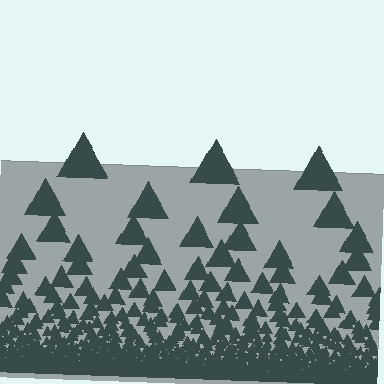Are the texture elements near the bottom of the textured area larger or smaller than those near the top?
Smaller. The gradient is inverted — elements near the bottom are smaller and denser.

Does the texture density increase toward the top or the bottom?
Density increases toward the bottom.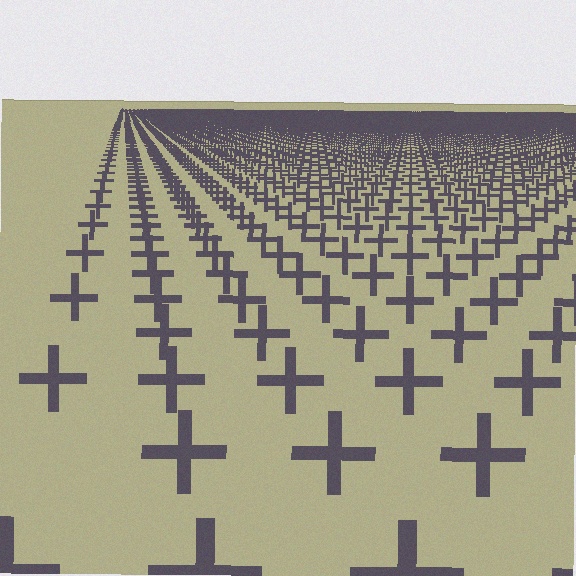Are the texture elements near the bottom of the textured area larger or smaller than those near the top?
Larger. Near the bottom, elements are closer to the viewer and appear at a bigger on-screen size.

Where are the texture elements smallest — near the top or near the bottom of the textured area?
Near the top.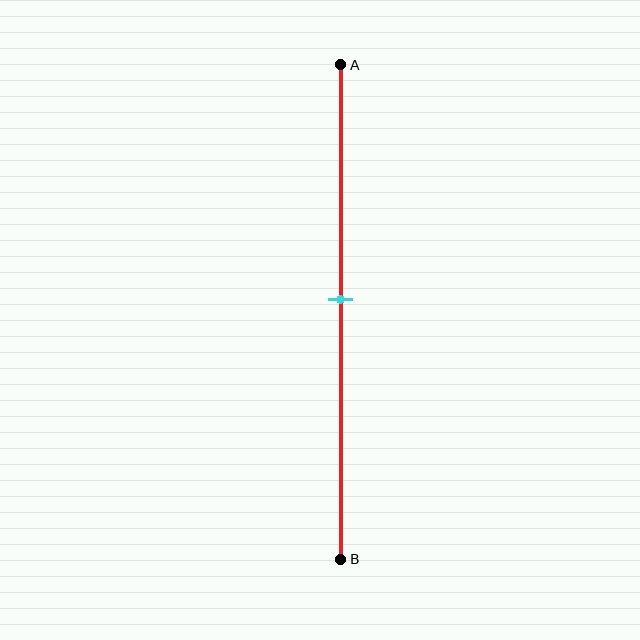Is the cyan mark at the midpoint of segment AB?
Yes, the mark is approximately at the midpoint.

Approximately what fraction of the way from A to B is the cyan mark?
The cyan mark is approximately 50% of the way from A to B.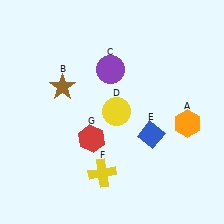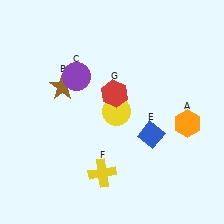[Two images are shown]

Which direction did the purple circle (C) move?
The purple circle (C) moved left.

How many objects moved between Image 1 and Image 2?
2 objects moved between the two images.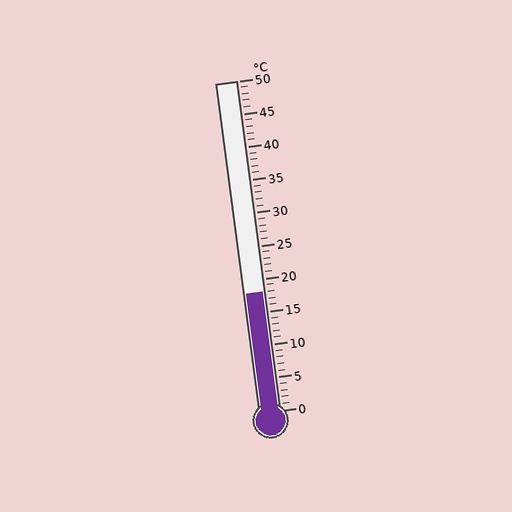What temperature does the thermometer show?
The thermometer shows approximately 18°C.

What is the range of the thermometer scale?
The thermometer scale ranges from 0°C to 50°C.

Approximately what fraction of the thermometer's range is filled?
The thermometer is filled to approximately 35% of its range.